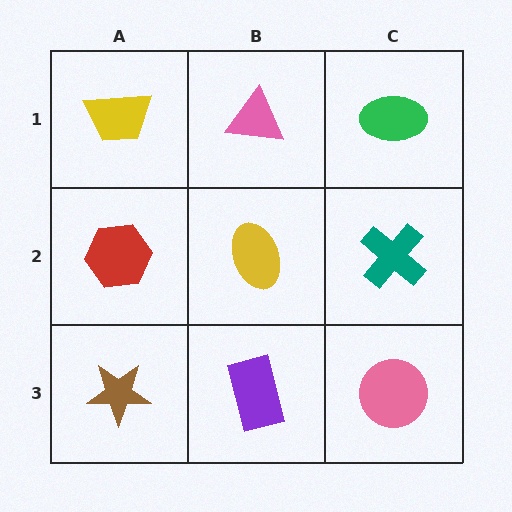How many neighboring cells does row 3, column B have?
3.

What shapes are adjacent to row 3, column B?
A yellow ellipse (row 2, column B), a brown star (row 3, column A), a pink circle (row 3, column C).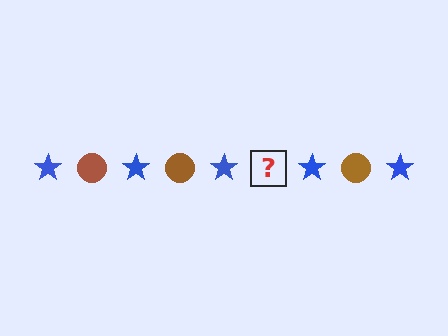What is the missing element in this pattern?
The missing element is a brown circle.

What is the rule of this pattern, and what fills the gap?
The rule is that the pattern alternates between blue star and brown circle. The gap should be filled with a brown circle.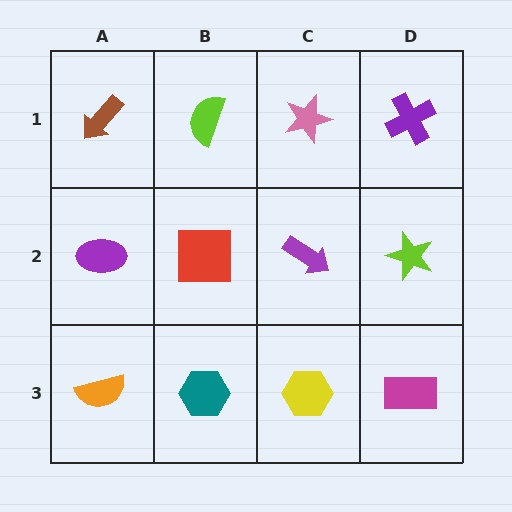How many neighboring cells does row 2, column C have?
4.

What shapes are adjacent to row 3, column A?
A purple ellipse (row 2, column A), a teal hexagon (row 3, column B).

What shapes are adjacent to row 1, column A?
A purple ellipse (row 2, column A), a lime semicircle (row 1, column B).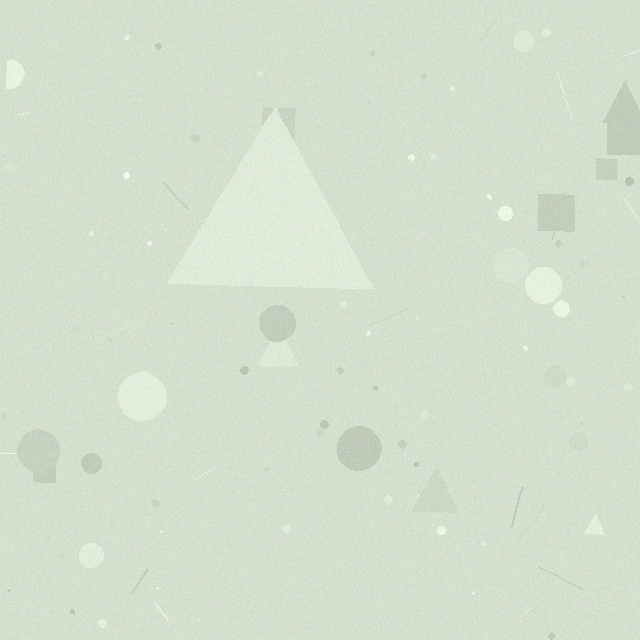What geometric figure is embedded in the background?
A triangle is embedded in the background.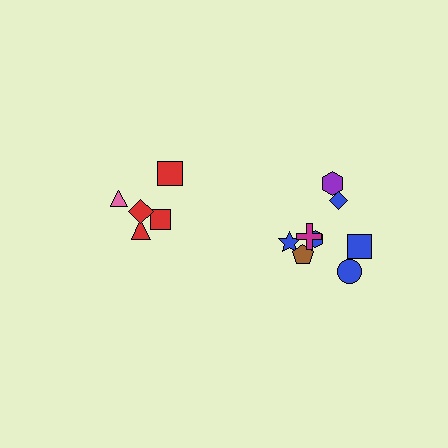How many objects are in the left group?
There are 5 objects.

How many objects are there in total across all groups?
There are 13 objects.